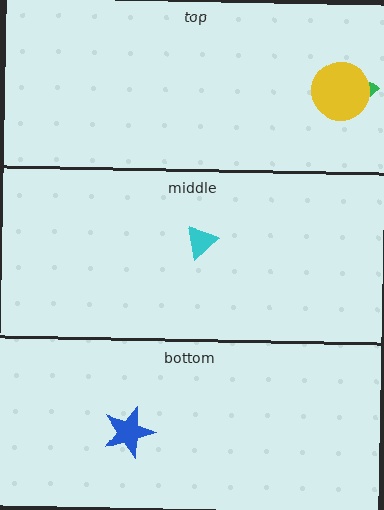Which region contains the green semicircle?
The top region.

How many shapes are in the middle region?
1.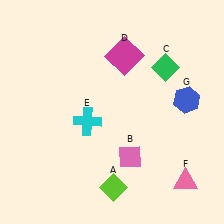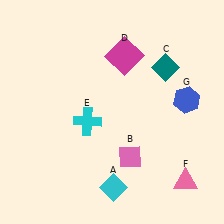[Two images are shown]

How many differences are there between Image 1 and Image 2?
There are 2 differences between the two images.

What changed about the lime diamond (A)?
In Image 1, A is lime. In Image 2, it changed to cyan.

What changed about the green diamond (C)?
In Image 1, C is green. In Image 2, it changed to teal.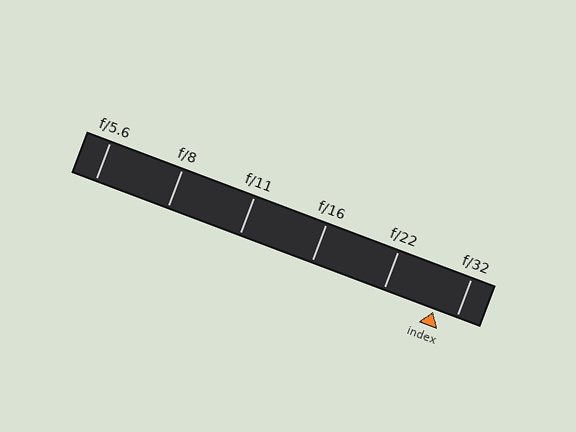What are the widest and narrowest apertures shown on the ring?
The widest aperture shown is f/5.6 and the narrowest is f/32.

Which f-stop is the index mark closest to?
The index mark is closest to f/32.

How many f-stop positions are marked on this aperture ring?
There are 6 f-stop positions marked.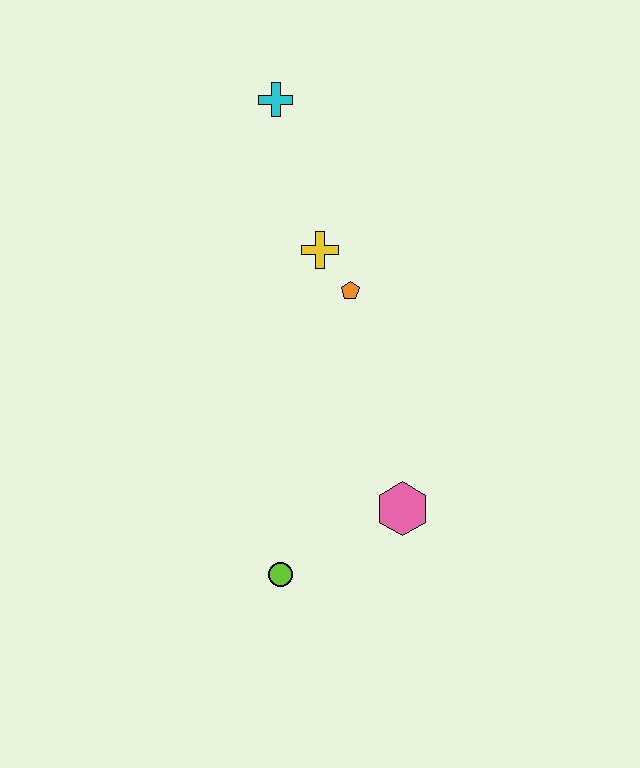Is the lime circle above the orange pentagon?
No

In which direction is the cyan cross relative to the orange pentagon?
The cyan cross is above the orange pentagon.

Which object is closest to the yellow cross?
The orange pentagon is closest to the yellow cross.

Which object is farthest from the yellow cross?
The lime circle is farthest from the yellow cross.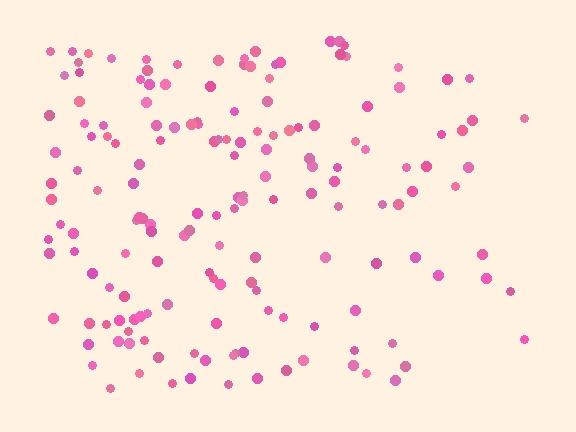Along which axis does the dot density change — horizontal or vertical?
Horizontal.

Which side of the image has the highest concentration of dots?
The left.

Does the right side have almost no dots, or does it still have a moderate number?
Still a moderate number, just noticeably fewer than the left.